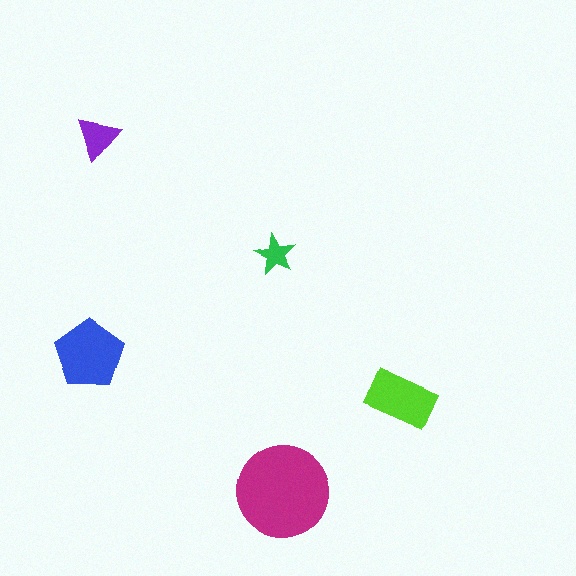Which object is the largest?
The magenta circle.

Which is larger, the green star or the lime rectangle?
The lime rectangle.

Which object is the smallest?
The green star.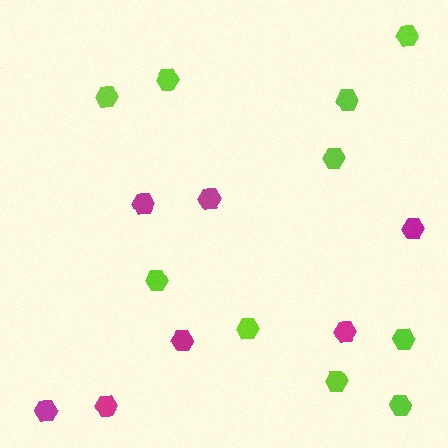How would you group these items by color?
There are 2 groups: one group of magenta hexagons (7) and one group of lime hexagons (10).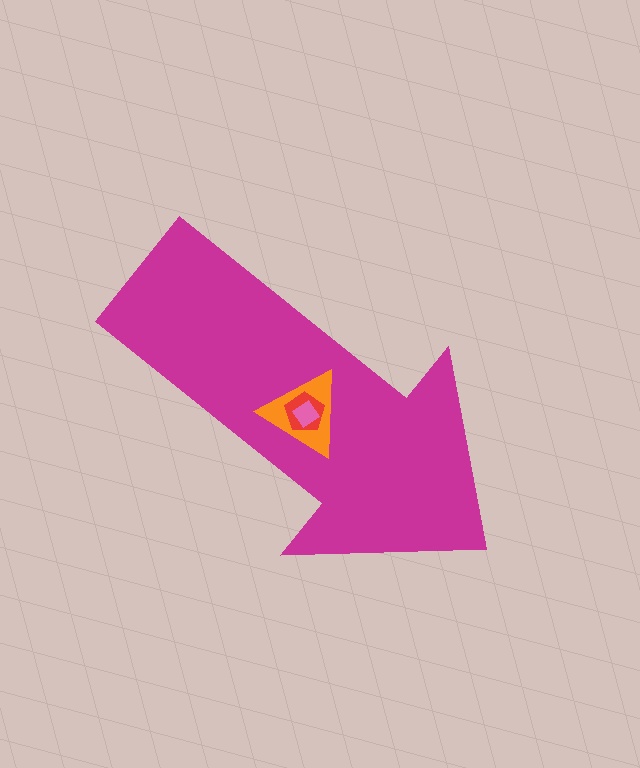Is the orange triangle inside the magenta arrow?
Yes.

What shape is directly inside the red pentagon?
The pink diamond.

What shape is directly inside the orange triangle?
The red pentagon.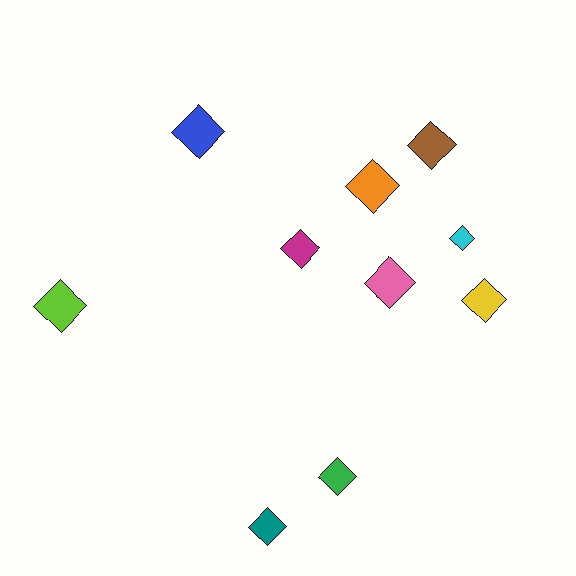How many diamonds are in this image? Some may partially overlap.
There are 10 diamonds.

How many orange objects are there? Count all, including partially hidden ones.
There is 1 orange object.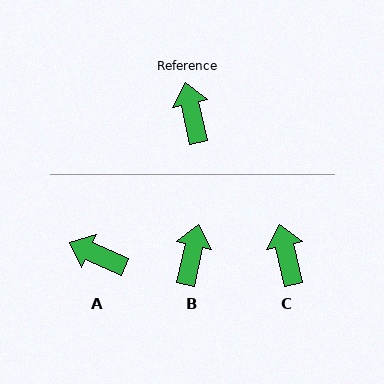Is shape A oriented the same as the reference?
No, it is off by about 53 degrees.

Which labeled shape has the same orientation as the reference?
C.